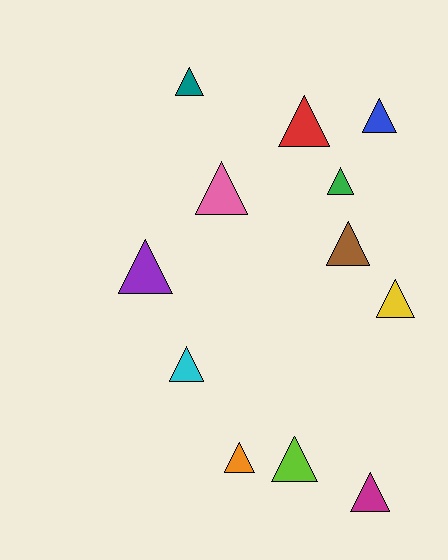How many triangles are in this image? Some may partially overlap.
There are 12 triangles.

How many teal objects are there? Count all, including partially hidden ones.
There is 1 teal object.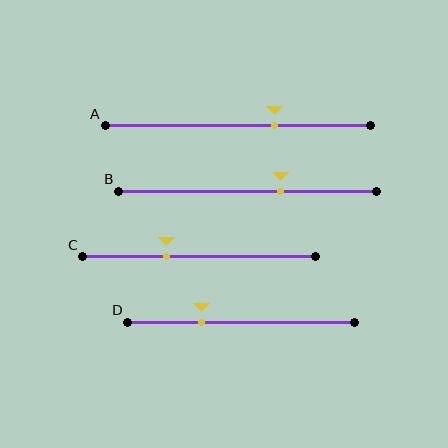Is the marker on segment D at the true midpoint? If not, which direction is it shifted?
No, the marker on segment D is shifted to the left by about 17% of the segment length.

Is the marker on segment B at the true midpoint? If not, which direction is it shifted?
No, the marker on segment B is shifted to the right by about 13% of the segment length.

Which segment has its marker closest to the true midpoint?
Segment B has its marker closest to the true midpoint.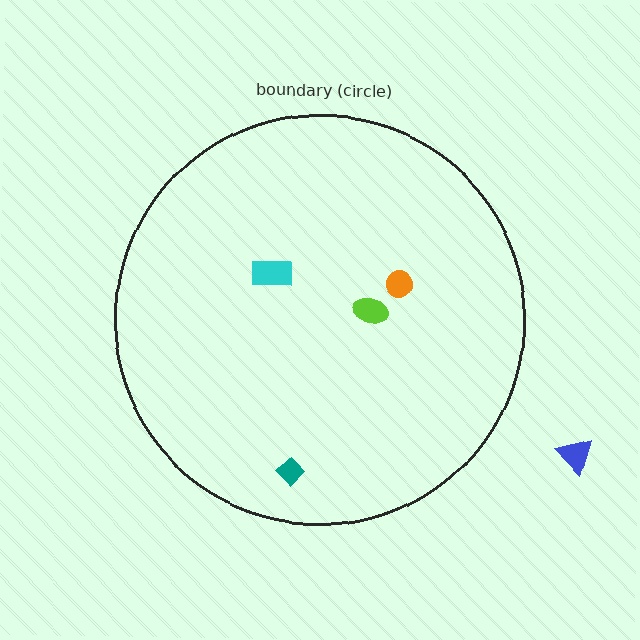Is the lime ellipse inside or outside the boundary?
Inside.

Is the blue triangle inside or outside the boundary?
Outside.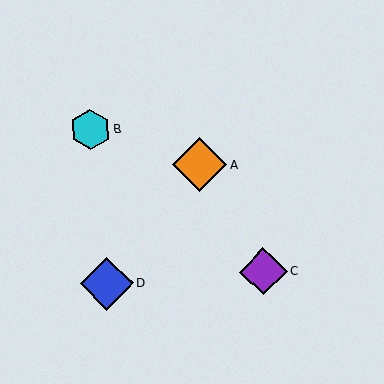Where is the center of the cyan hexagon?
The center of the cyan hexagon is at (90, 129).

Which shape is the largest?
The orange diamond (labeled A) is the largest.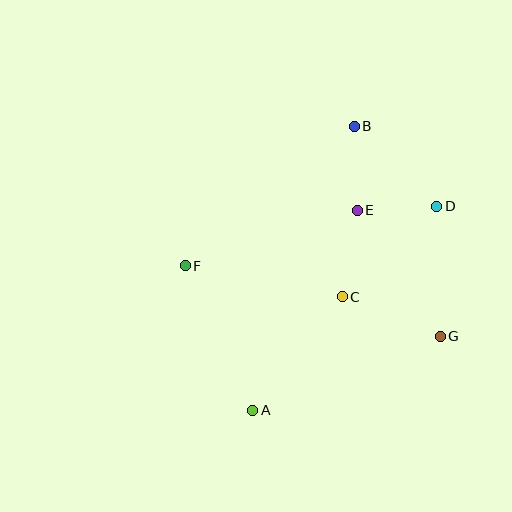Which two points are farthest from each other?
Points A and B are farthest from each other.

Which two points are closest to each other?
Points D and E are closest to each other.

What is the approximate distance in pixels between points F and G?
The distance between F and G is approximately 265 pixels.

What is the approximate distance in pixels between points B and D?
The distance between B and D is approximately 115 pixels.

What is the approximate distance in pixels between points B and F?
The distance between B and F is approximately 219 pixels.